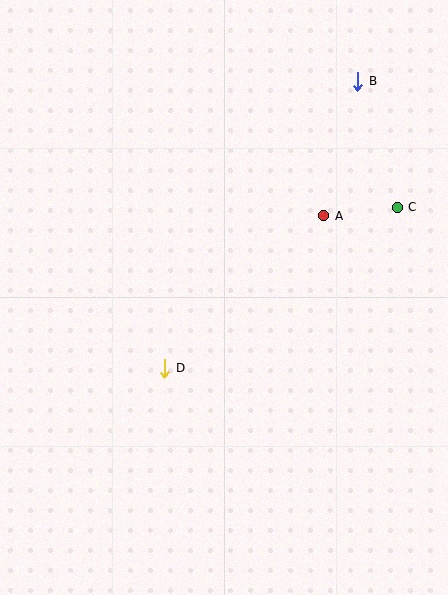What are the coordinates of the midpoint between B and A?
The midpoint between B and A is at (341, 149).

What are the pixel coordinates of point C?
Point C is at (397, 207).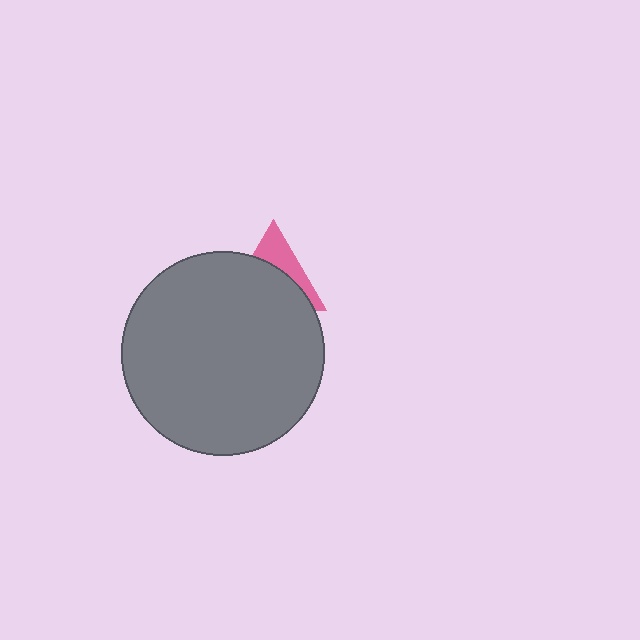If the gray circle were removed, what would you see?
You would see the complete pink triangle.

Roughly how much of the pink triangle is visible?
A small part of it is visible (roughly 36%).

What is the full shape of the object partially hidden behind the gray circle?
The partially hidden object is a pink triangle.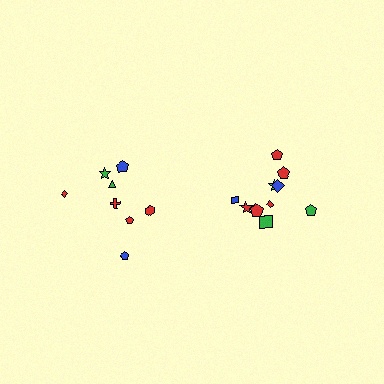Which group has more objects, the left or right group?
The right group.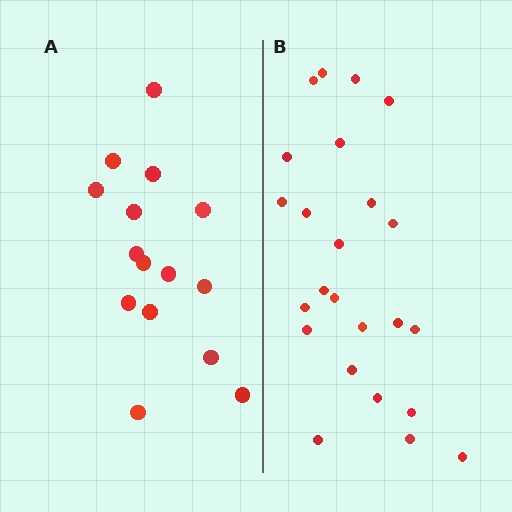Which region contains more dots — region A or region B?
Region B (the right region) has more dots.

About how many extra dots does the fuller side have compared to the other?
Region B has roughly 8 or so more dots than region A.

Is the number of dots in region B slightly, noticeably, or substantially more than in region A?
Region B has substantially more. The ratio is roughly 1.6 to 1.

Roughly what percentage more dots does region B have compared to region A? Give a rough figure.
About 60% more.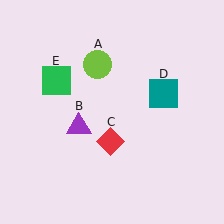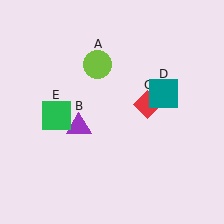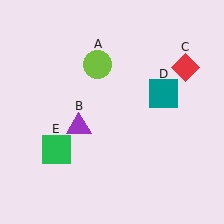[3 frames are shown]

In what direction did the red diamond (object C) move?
The red diamond (object C) moved up and to the right.